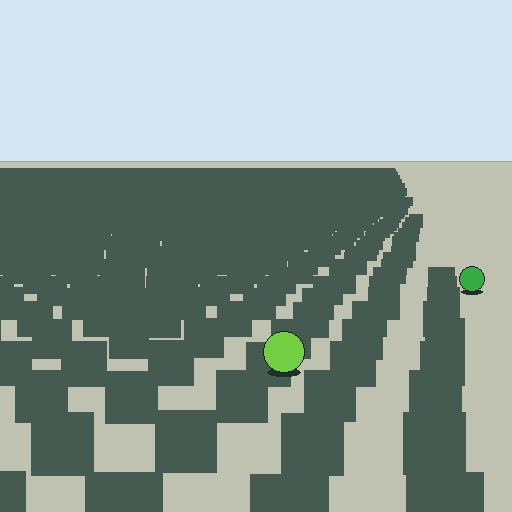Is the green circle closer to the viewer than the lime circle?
No. The lime circle is closer — you can tell from the texture gradient: the ground texture is coarser near it.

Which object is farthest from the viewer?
The green circle is farthest from the viewer. It appears smaller and the ground texture around it is denser.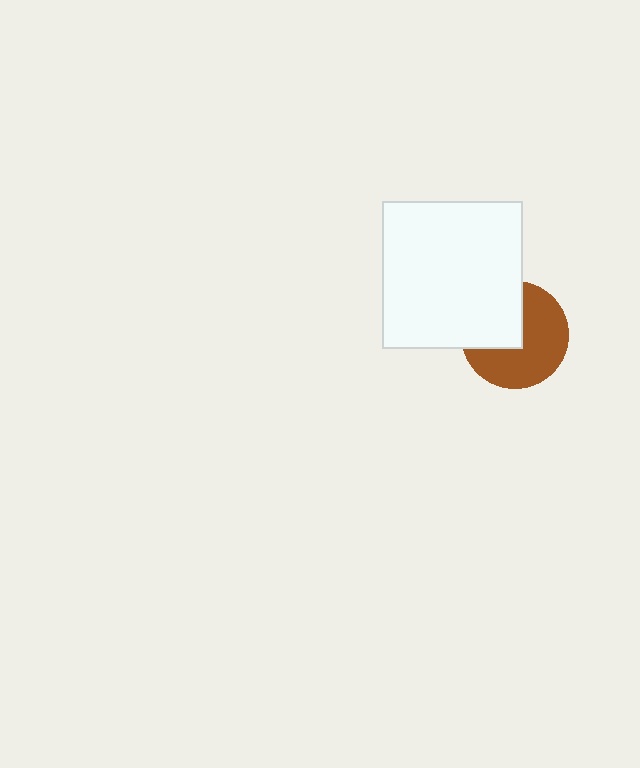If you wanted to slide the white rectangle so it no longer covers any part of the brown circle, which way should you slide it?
Slide it toward the upper-left — that is the most direct way to separate the two shapes.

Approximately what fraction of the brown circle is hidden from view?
Roughly 40% of the brown circle is hidden behind the white rectangle.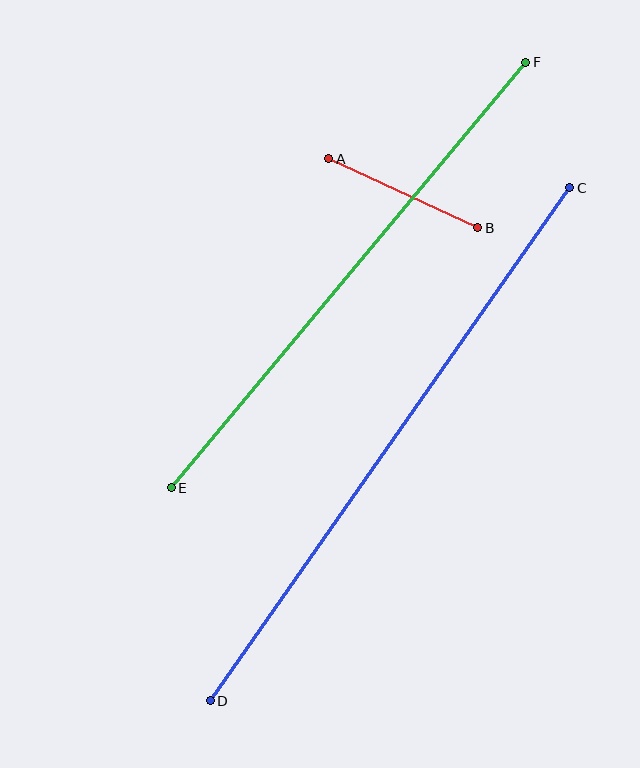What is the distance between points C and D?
The distance is approximately 627 pixels.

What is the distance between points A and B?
The distance is approximately 164 pixels.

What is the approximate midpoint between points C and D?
The midpoint is at approximately (390, 444) pixels.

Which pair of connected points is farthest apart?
Points C and D are farthest apart.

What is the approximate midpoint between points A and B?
The midpoint is at approximately (403, 193) pixels.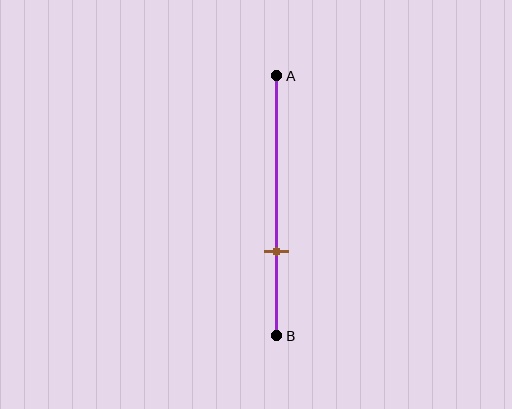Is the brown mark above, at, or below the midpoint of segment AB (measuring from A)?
The brown mark is below the midpoint of segment AB.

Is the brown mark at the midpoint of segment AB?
No, the mark is at about 70% from A, not at the 50% midpoint.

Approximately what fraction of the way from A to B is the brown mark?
The brown mark is approximately 70% of the way from A to B.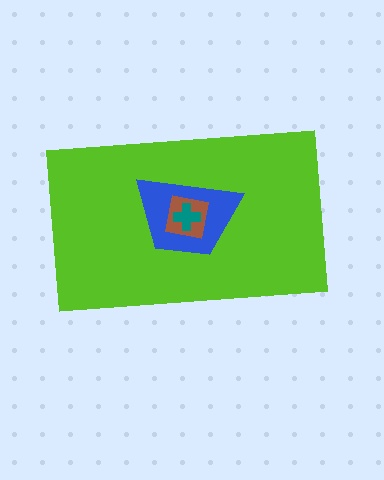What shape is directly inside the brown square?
The teal cross.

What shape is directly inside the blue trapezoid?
The brown square.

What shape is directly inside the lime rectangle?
The blue trapezoid.